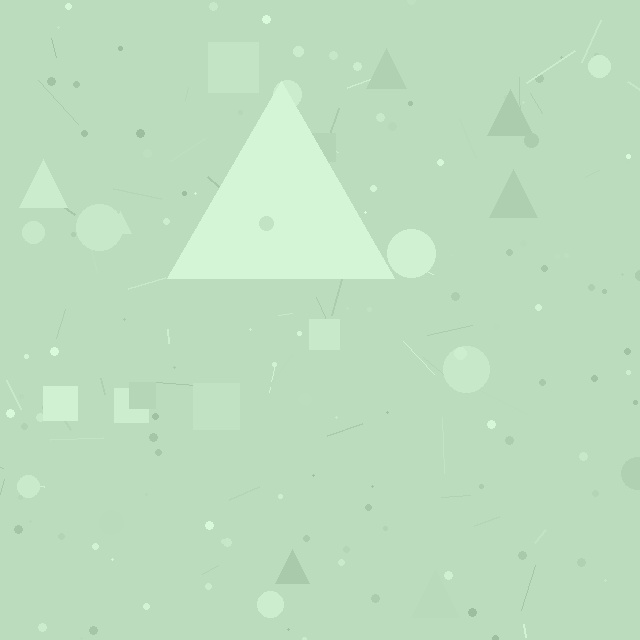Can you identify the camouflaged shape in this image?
The camouflaged shape is a triangle.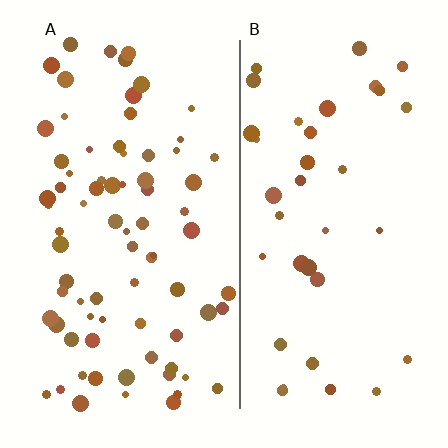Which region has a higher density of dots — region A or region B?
A (the left).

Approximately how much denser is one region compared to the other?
Approximately 2.1× — region A over region B.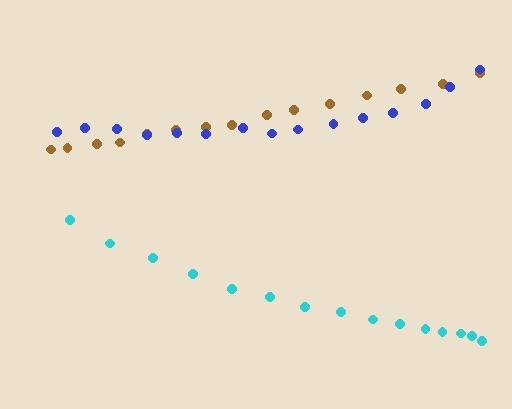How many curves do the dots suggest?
There are 3 distinct paths.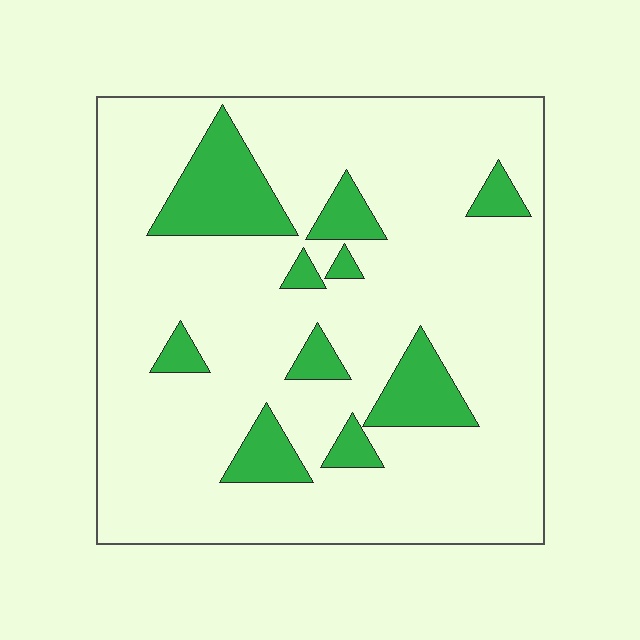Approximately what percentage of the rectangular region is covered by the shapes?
Approximately 15%.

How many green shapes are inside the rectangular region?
10.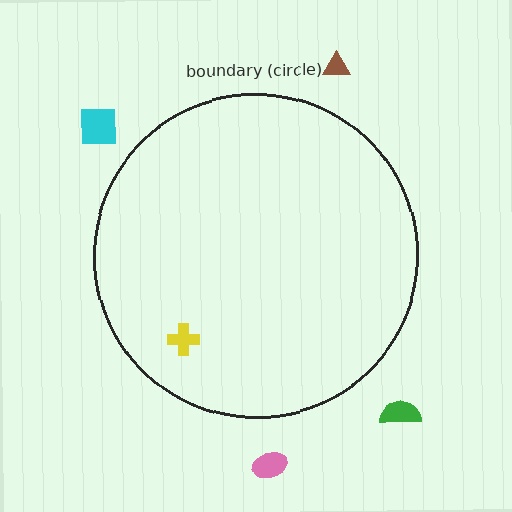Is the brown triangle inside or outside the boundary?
Outside.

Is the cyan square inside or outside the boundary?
Outside.